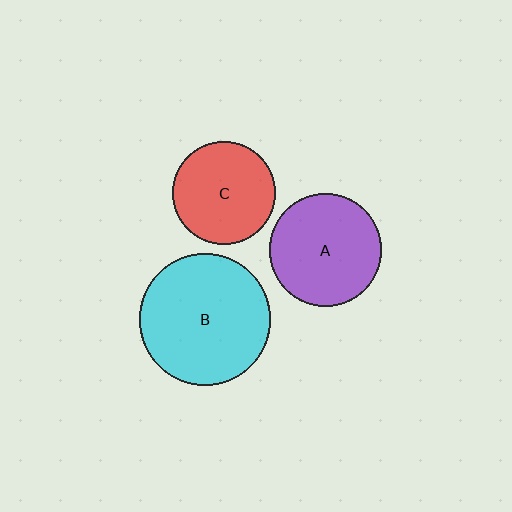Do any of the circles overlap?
No, none of the circles overlap.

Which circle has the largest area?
Circle B (cyan).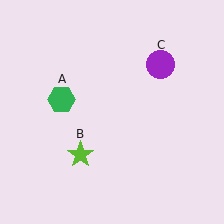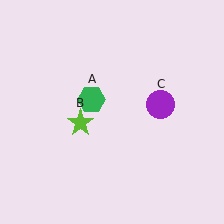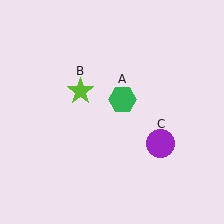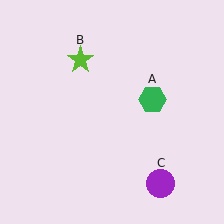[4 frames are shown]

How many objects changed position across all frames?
3 objects changed position: green hexagon (object A), lime star (object B), purple circle (object C).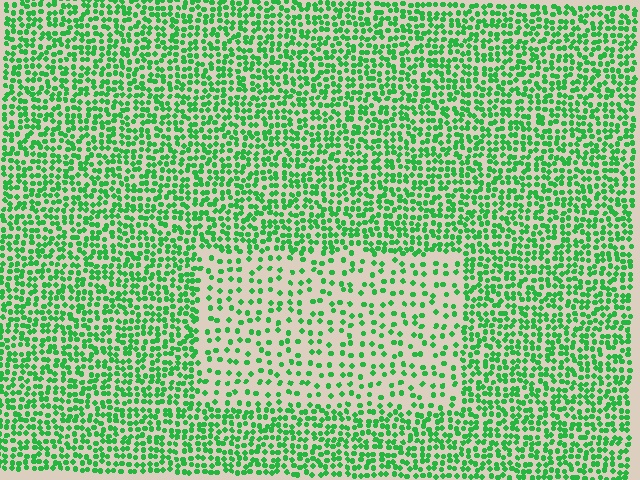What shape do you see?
I see a rectangle.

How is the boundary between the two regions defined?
The boundary is defined by a change in element density (approximately 2.3x ratio). All elements are the same color, size, and shape.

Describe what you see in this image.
The image contains small green elements arranged at two different densities. A rectangle-shaped region is visible where the elements are less densely packed than the surrounding area.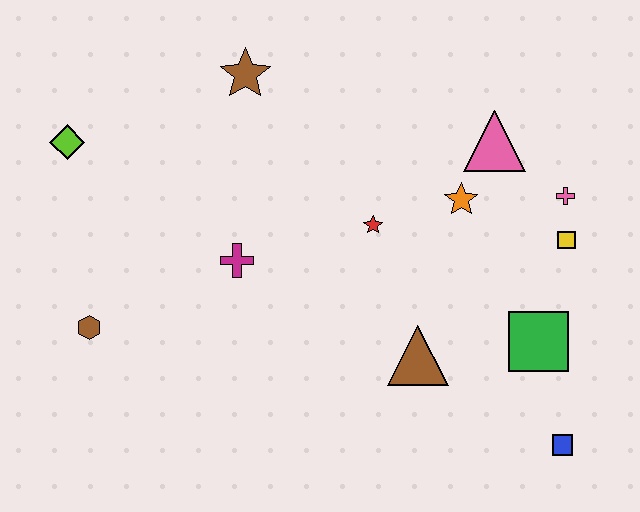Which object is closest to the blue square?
The green square is closest to the blue square.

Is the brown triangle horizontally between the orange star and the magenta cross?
Yes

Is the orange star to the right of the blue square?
No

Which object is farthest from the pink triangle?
The brown hexagon is farthest from the pink triangle.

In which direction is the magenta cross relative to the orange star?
The magenta cross is to the left of the orange star.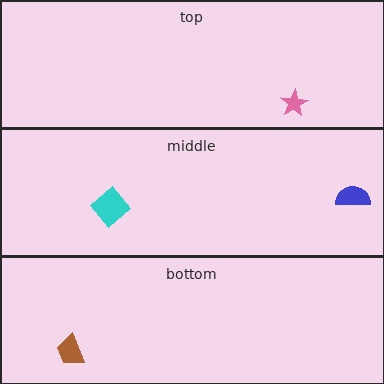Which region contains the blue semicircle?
The middle region.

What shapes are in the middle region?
The blue semicircle, the cyan diamond.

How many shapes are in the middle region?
2.